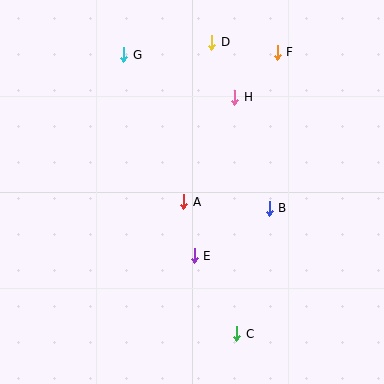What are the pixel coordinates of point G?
Point G is at (124, 55).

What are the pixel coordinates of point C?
Point C is at (237, 334).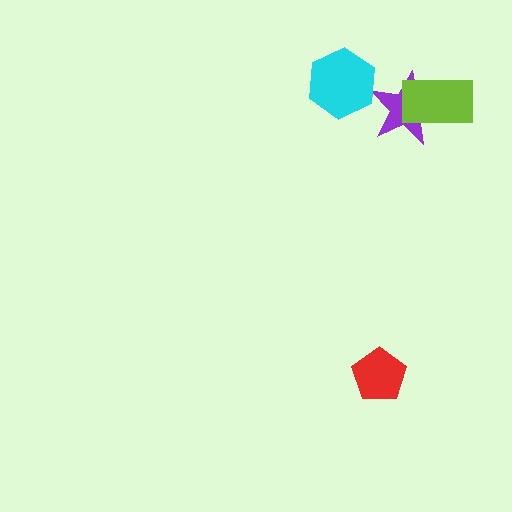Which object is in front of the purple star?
The lime rectangle is in front of the purple star.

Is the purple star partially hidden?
Yes, it is partially covered by another shape.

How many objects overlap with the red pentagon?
0 objects overlap with the red pentagon.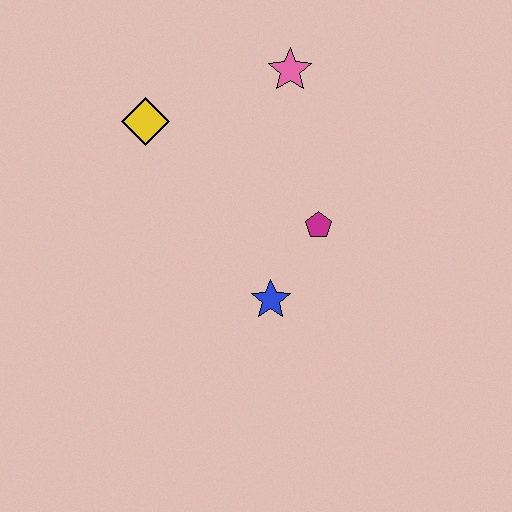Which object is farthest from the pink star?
The blue star is farthest from the pink star.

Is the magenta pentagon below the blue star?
No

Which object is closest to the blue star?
The magenta pentagon is closest to the blue star.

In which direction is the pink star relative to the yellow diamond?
The pink star is to the right of the yellow diamond.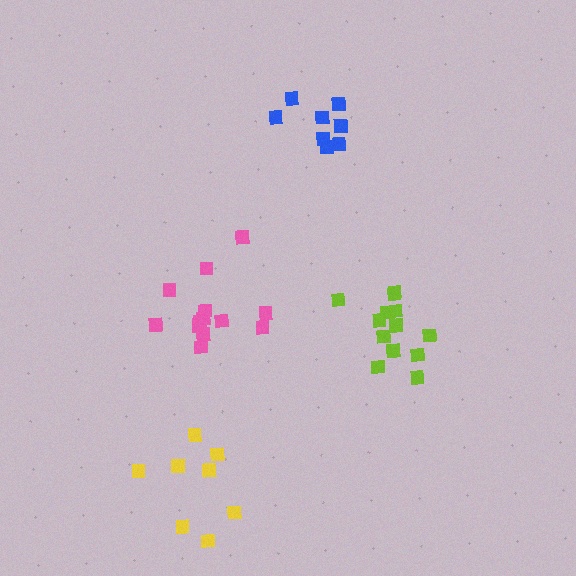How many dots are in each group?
Group 1: 8 dots, Group 2: 8 dots, Group 3: 13 dots, Group 4: 14 dots (43 total).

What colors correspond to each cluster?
The clusters are colored: yellow, blue, lime, pink.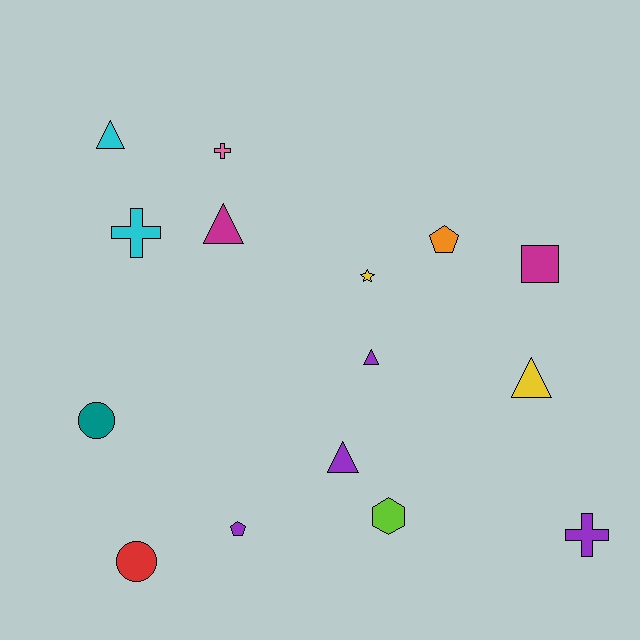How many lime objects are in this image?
There is 1 lime object.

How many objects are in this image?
There are 15 objects.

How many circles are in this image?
There are 2 circles.